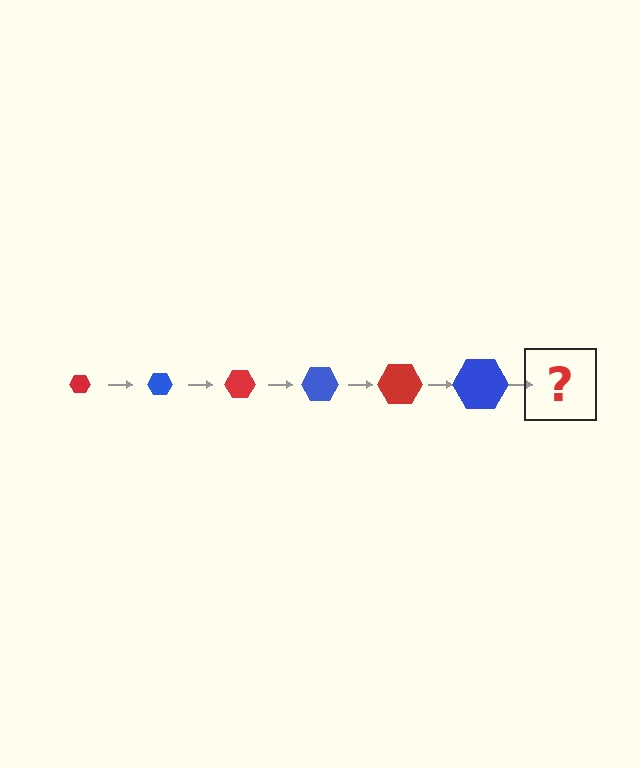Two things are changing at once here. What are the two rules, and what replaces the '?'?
The two rules are that the hexagon grows larger each step and the color cycles through red and blue. The '?' should be a red hexagon, larger than the previous one.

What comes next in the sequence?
The next element should be a red hexagon, larger than the previous one.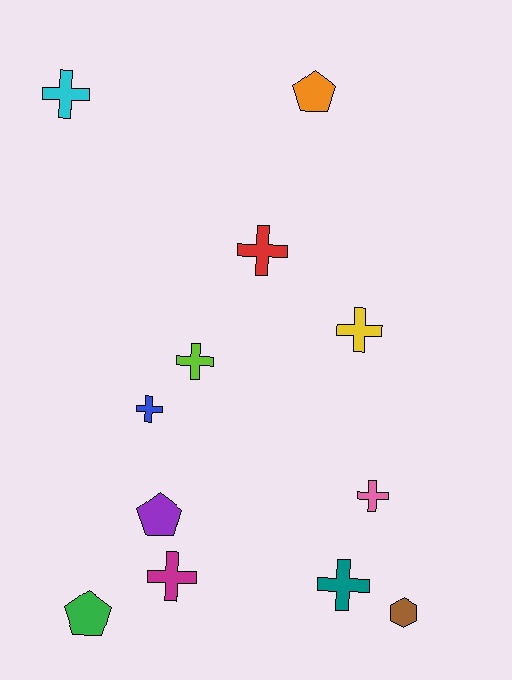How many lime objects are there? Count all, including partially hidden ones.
There is 1 lime object.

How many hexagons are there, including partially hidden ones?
There is 1 hexagon.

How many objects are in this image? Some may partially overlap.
There are 12 objects.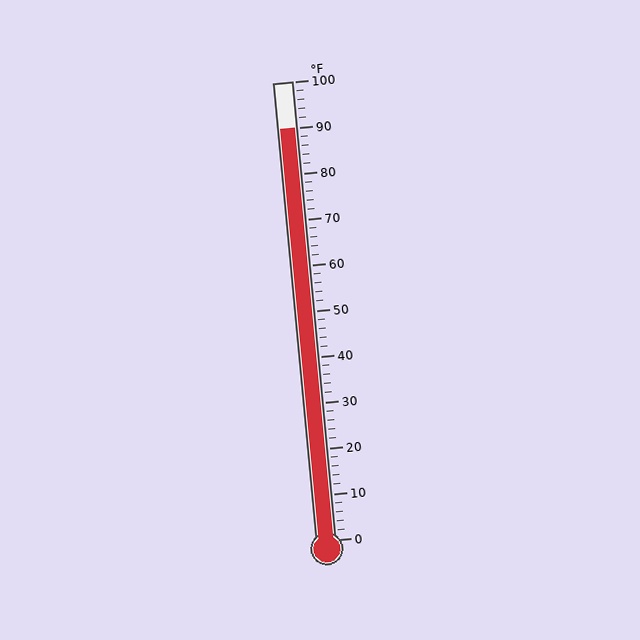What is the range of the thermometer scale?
The thermometer scale ranges from 0°F to 100°F.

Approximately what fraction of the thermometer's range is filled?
The thermometer is filled to approximately 90% of its range.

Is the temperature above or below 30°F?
The temperature is above 30°F.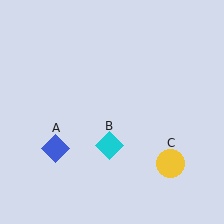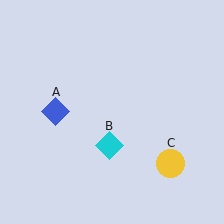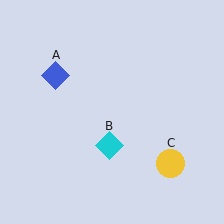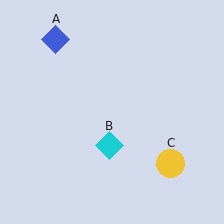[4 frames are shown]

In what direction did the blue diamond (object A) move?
The blue diamond (object A) moved up.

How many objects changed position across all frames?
1 object changed position: blue diamond (object A).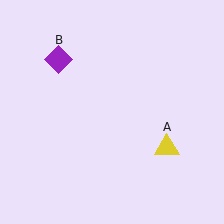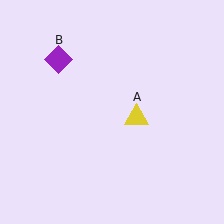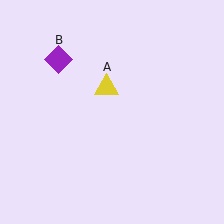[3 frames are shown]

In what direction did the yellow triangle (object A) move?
The yellow triangle (object A) moved up and to the left.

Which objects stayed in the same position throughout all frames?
Purple diamond (object B) remained stationary.